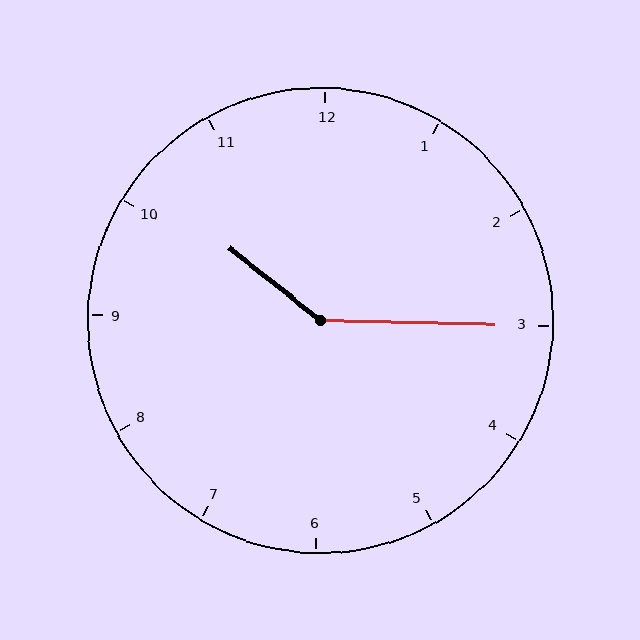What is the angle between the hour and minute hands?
Approximately 142 degrees.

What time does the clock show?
10:15.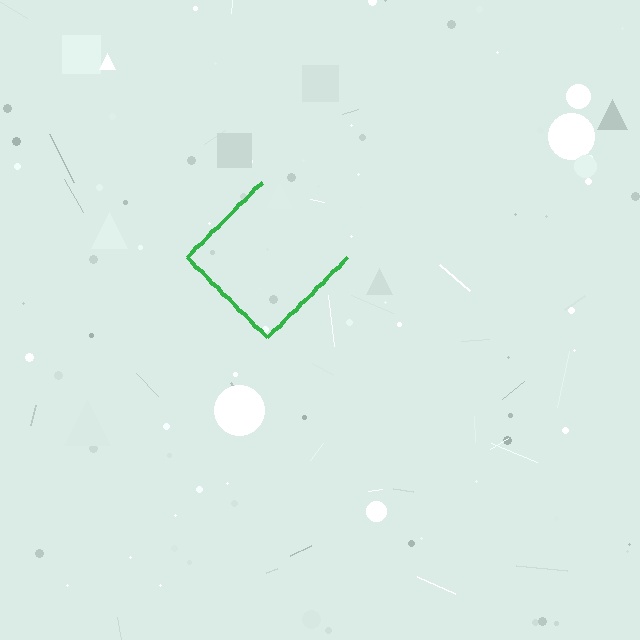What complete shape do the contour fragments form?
The contour fragments form a diamond.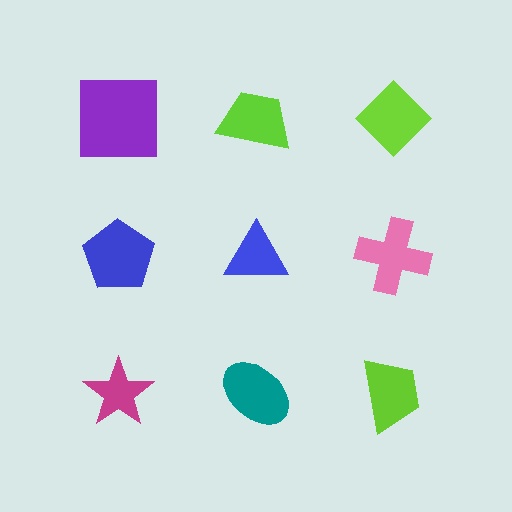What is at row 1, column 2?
A lime trapezoid.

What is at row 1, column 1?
A purple square.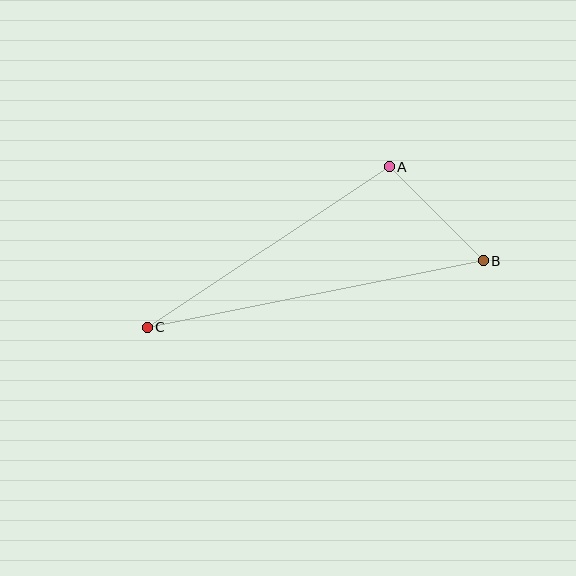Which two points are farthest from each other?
Points B and C are farthest from each other.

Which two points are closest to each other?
Points A and B are closest to each other.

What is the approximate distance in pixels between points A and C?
The distance between A and C is approximately 291 pixels.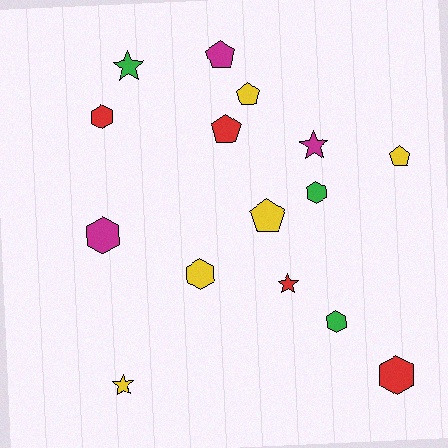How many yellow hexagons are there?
There is 1 yellow hexagon.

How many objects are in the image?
There are 15 objects.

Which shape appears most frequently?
Hexagon, with 6 objects.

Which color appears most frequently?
Yellow, with 5 objects.